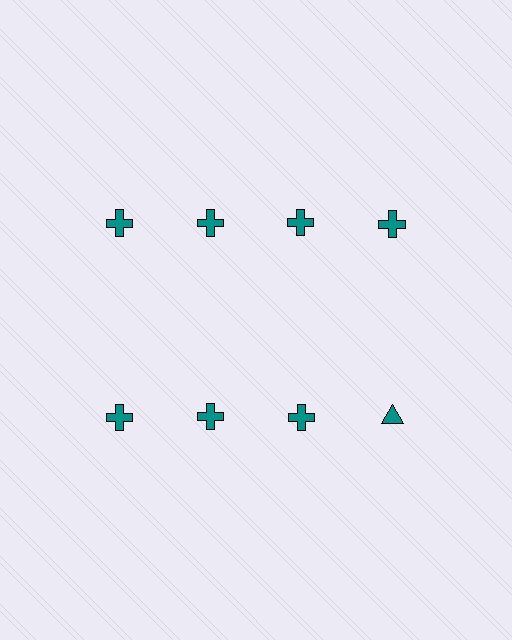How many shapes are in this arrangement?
There are 8 shapes arranged in a grid pattern.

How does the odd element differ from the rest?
It has a different shape: triangle instead of cross.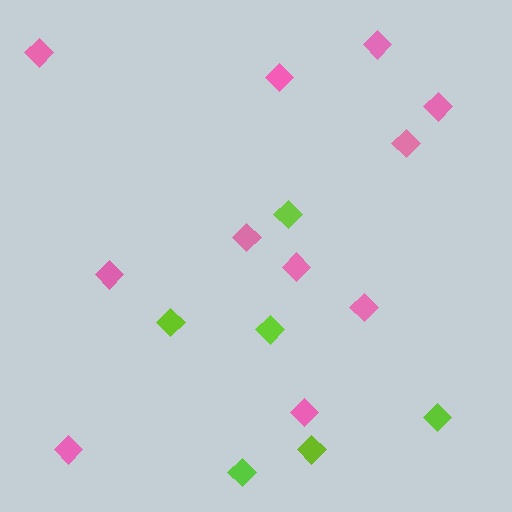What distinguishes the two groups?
There are 2 groups: one group of lime diamonds (6) and one group of pink diamonds (11).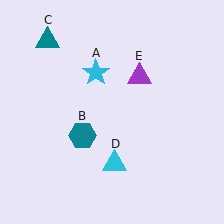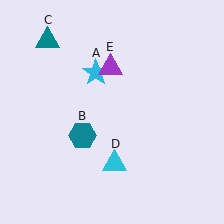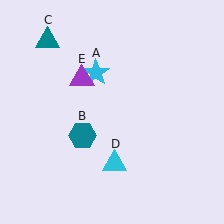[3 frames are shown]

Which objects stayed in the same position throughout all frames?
Cyan star (object A) and teal hexagon (object B) and teal triangle (object C) and cyan triangle (object D) remained stationary.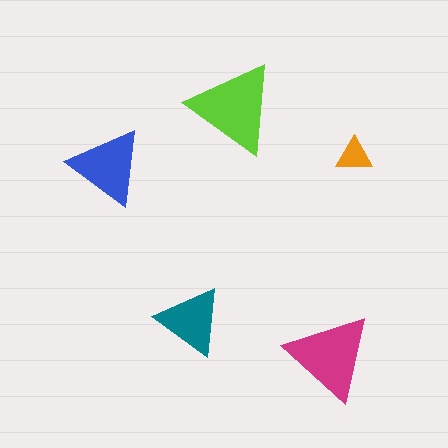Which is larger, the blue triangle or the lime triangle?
The lime one.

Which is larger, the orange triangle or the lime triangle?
The lime one.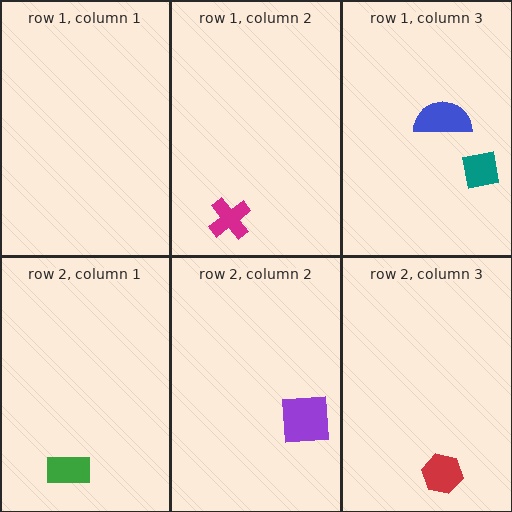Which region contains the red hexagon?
The row 2, column 3 region.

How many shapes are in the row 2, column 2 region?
1.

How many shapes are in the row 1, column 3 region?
2.